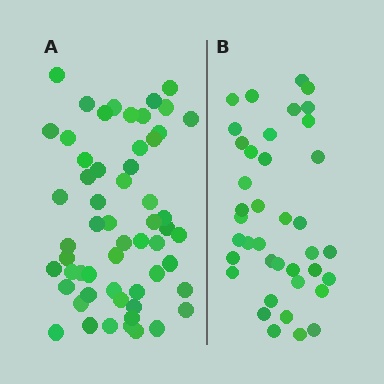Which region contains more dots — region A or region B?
Region A (the left region) has more dots.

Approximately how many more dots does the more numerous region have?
Region A has approximately 20 more dots than region B.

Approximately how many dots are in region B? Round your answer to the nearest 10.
About 40 dots. (The exact count is 39, which rounds to 40.)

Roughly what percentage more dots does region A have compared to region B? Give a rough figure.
About 45% more.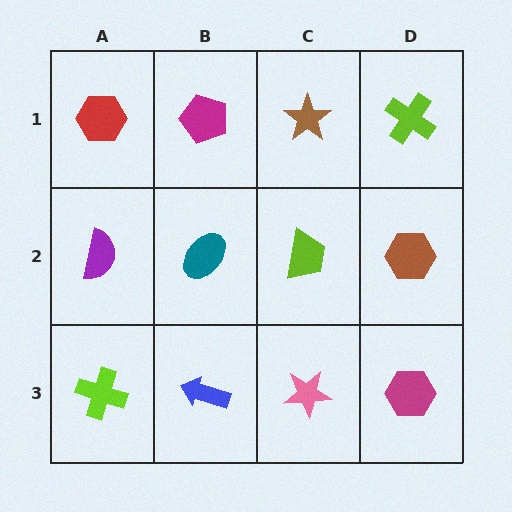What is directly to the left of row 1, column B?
A red hexagon.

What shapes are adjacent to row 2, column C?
A brown star (row 1, column C), a pink star (row 3, column C), a teal ellipse (row 2, column B), a brown hexagon (row 2, column D).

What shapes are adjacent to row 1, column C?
A lime trapezoid (row 2, column C), a magenta pentagon (row 1, column B), a lime cross (row 1, column D).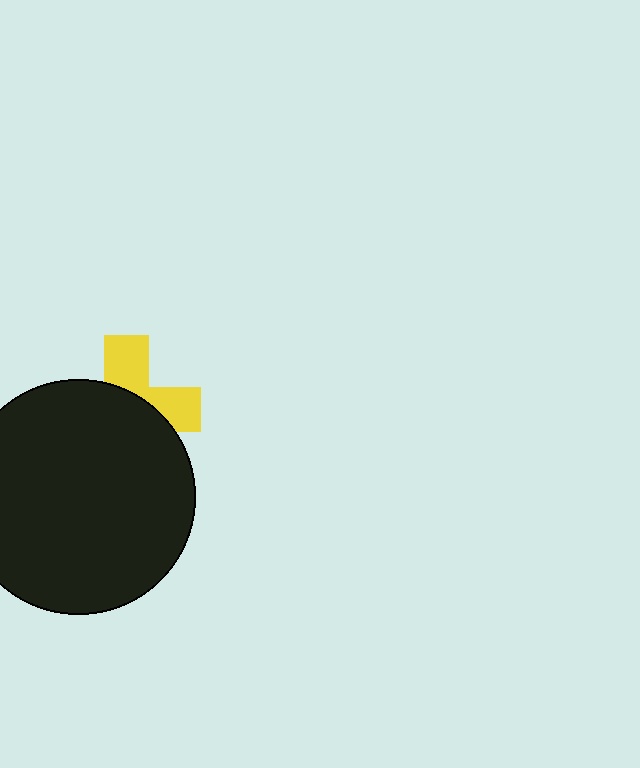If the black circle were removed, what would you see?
You would see the complete yellow cross.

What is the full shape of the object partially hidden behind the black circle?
The partially hidden object is a yellow cross.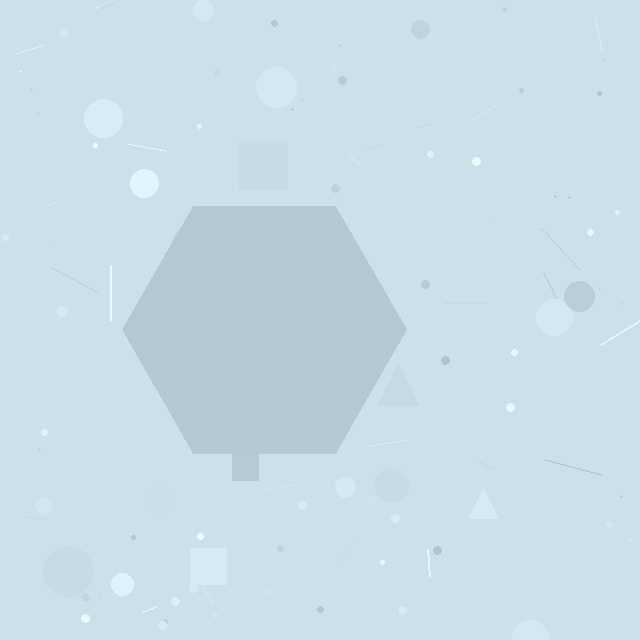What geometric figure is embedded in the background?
A hexagon is embedded in the background.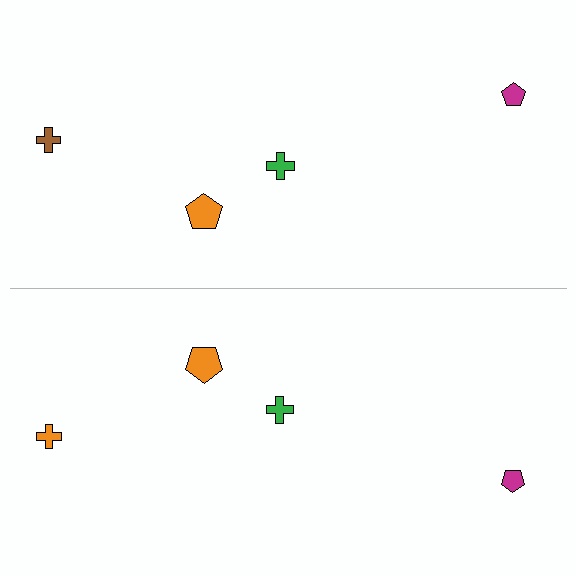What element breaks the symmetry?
The orange cross on the bottom side breaks the symmetry — its mirror counterpart is brown.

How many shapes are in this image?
There are 8 shapes in this image.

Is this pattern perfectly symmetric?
No, the pattern is not perfectly symmetric. The orange cross on the bottom side breaks the symmetry — its mirror counterpart is brown.